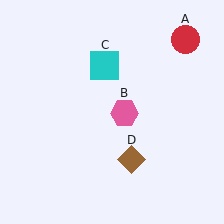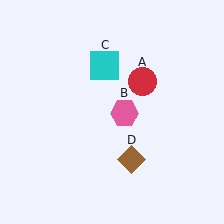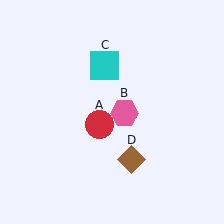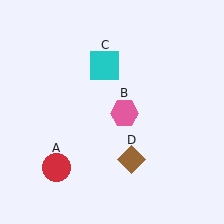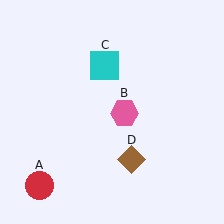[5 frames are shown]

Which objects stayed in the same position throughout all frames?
Pink hexagon (object B) and cyan square (object C) and brown diamond (object D) remained stationary.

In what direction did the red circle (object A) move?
The red circle (object A) moved down and to the left.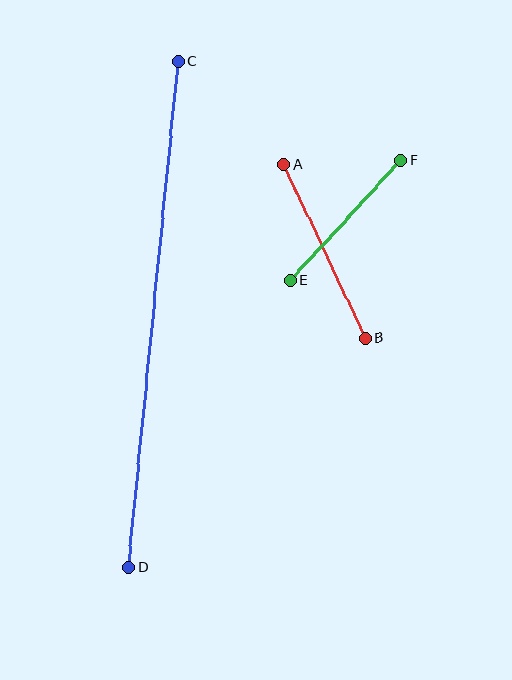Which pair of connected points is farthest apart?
Points C and D are farthest apart.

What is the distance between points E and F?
The distance is approximately 163 pixels.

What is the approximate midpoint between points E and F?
The midpoint is at approximately (346, 220) pixels.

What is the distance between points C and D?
The distance is approximately 509 pixels.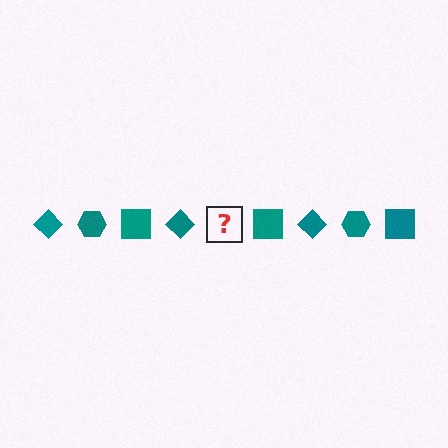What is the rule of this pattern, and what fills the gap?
The rule is that the pattern cycles through diamond, hexagon, square shapes in teal. The gap should be filled with a teal hexagon.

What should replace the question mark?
The question mark should be replaced with a teal hexagon.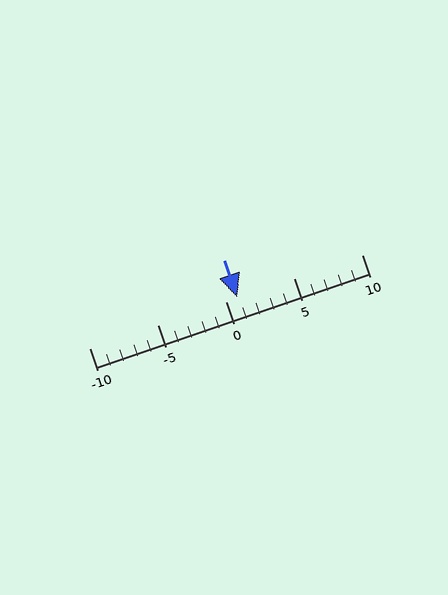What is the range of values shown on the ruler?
The ruler shows values from -10 to 10.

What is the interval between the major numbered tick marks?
The major tick marks are spaced 5 units apart.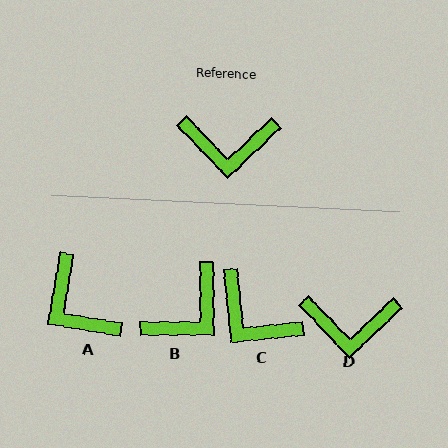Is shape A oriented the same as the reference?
No, it is off by about 53 degrees.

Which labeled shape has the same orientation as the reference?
D.